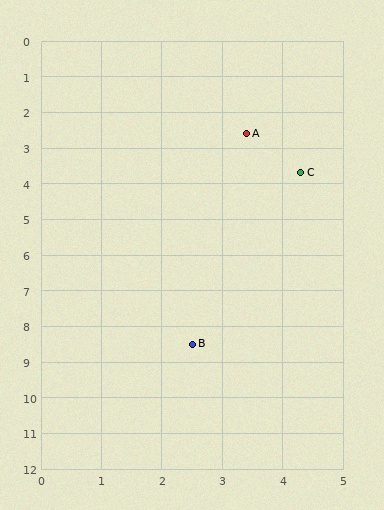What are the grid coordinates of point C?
Point C is at approximately (4.3, 3.7).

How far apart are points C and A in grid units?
Points C and A are about 1.4 grid units apart.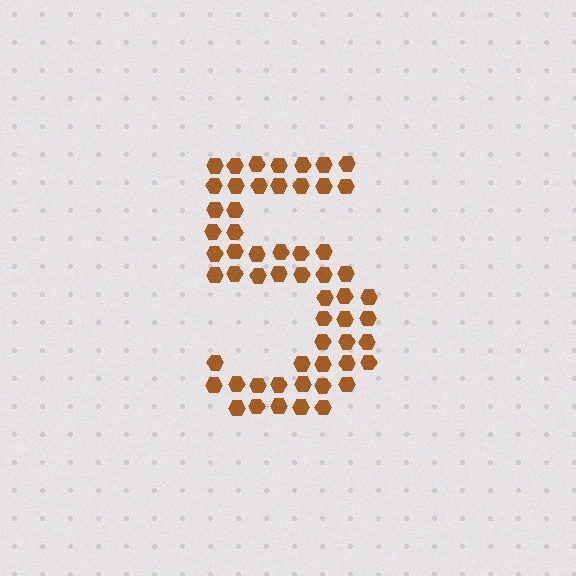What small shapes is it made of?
It is made of small hexagons.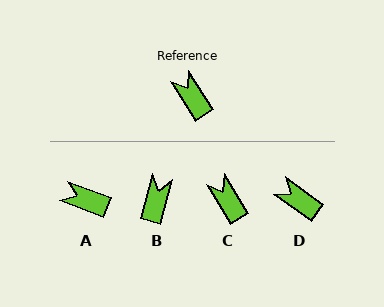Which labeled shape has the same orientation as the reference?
C.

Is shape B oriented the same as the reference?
No, it is off by about 47 degrees.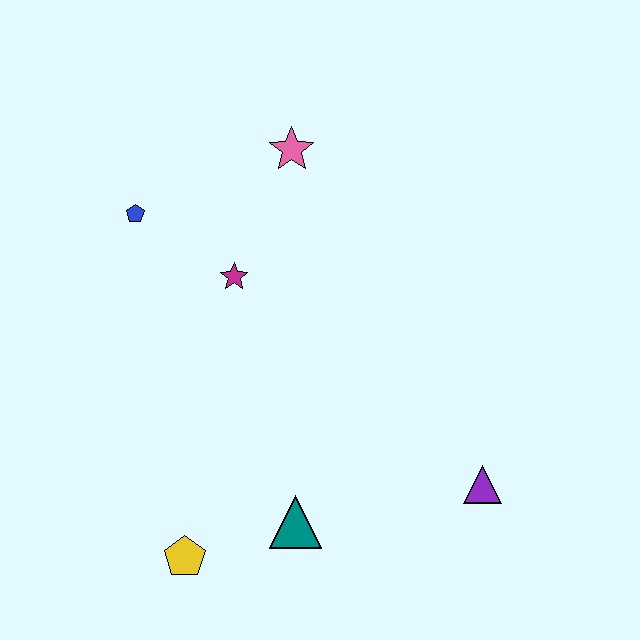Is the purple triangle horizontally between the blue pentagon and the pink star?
No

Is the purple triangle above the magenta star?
No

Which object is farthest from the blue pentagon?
The purple triangle is farthest from the blue pentagon.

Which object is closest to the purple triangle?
The teal triangle is closest to the purple triangle.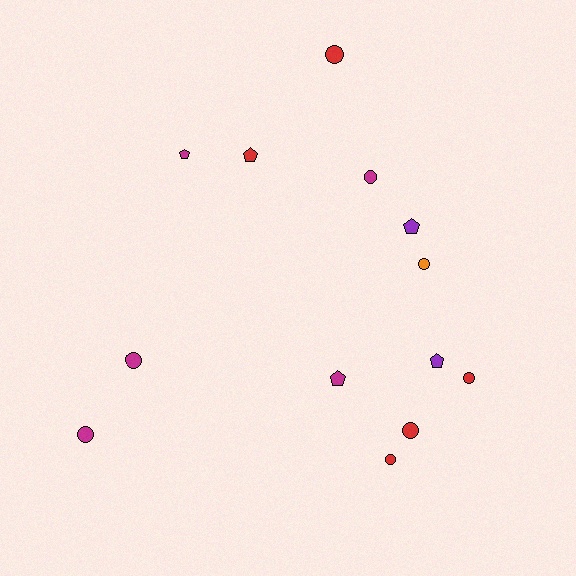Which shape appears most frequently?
Circle, with 8 objects.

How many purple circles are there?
There are no purple circles.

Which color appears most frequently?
Red, with 5 objects.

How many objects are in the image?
There are 13 objects.